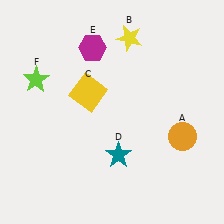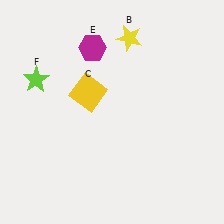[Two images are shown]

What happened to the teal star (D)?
The teal star (D) was removed in Image 2. It was in the bottom-right area of Image 1.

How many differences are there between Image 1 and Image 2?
There are 2 differences between the two images.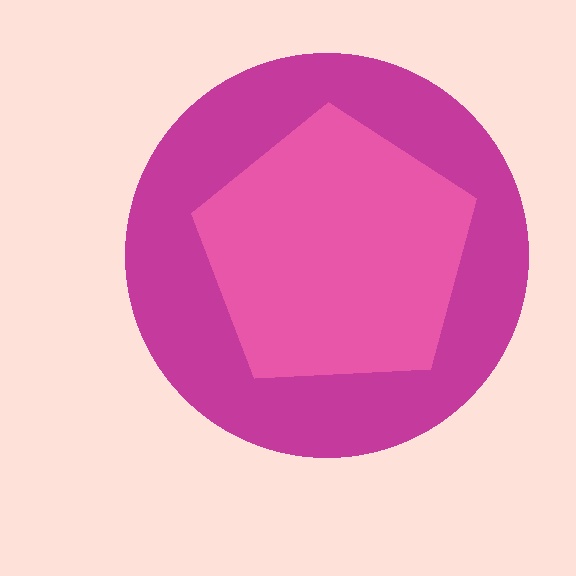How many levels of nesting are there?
2.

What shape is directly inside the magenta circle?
The pink pentagon.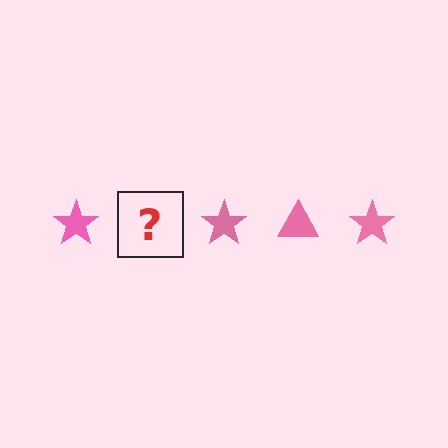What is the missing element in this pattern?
The missing element is a pink triangle.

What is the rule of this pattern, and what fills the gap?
The rule is that the pattern cycles through star, triangle shapes in pink. The gap should be filled with a pink triangle.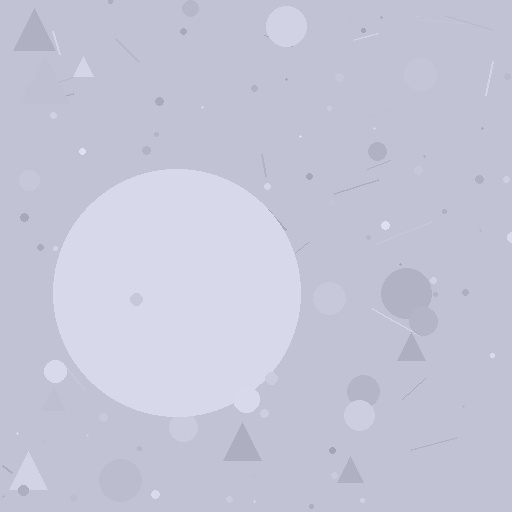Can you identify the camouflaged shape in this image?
The camouflaged shape is a circle.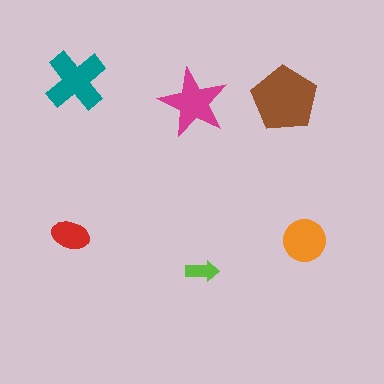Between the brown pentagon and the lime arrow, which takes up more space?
The brown pentagon.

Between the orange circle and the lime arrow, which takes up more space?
The orange circle.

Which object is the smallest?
The lime arrow.